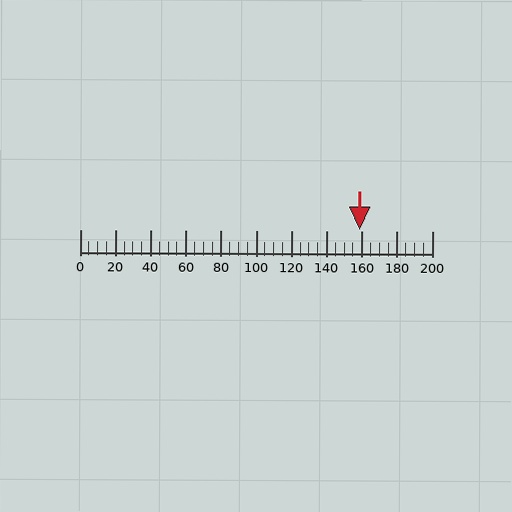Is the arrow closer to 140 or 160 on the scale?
The arrow is closer to 160.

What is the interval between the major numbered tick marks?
The major tick marks are spaced 20 units apart.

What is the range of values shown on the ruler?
The ruler shows values from 0 to 200.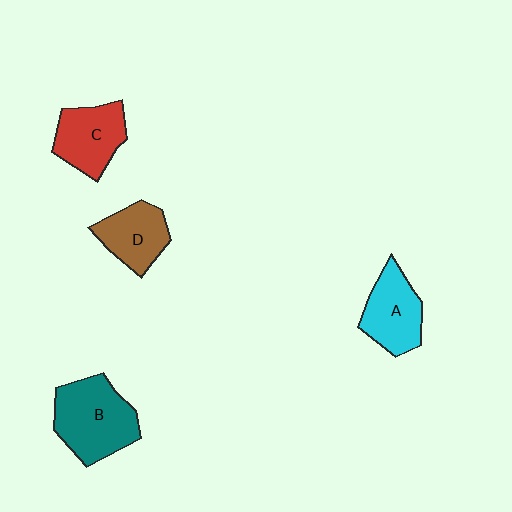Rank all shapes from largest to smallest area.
From largest to smallest: B (teal), C (red), A (cyan), D (brown).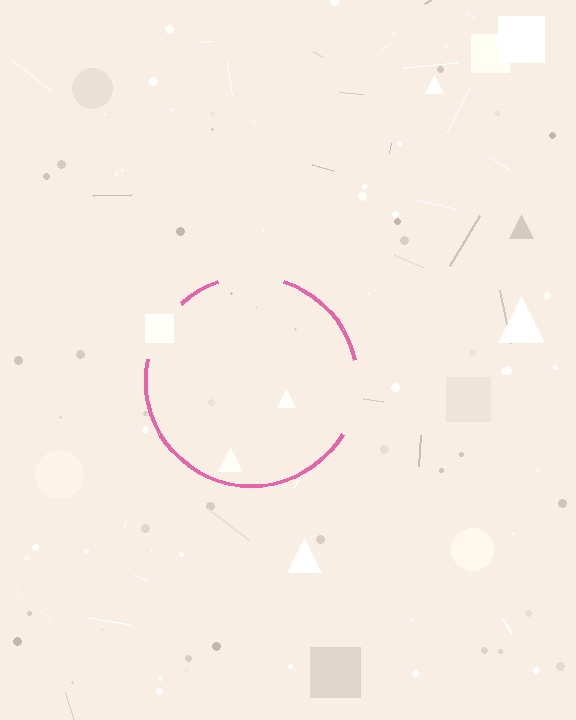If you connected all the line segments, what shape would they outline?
They would outline a circle.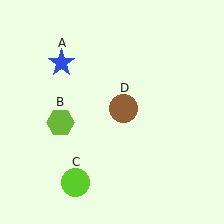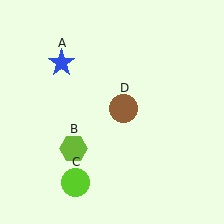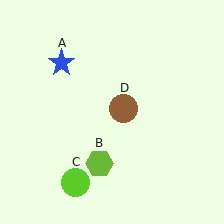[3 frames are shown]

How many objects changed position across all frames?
1 object changed position: lime hexagon (object B).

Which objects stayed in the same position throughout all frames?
Blue star (object A) and lime circle (object C) and brown circle (object D) remained stationary.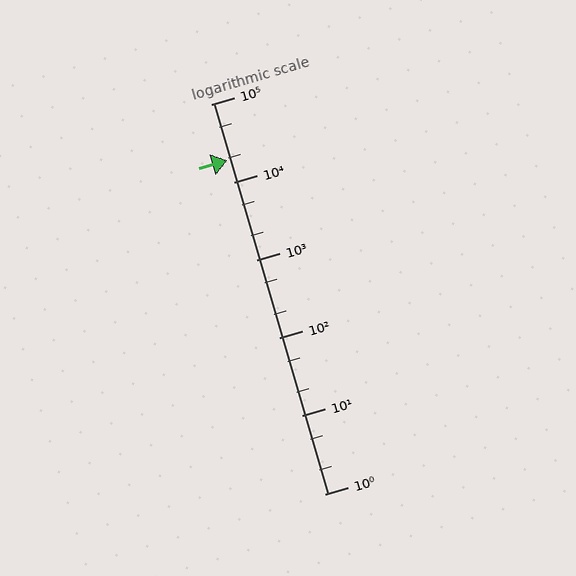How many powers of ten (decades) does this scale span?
The scale spans 5 decades, from 1 to 100000.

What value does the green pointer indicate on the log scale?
The pointer indicates approximately 19000.